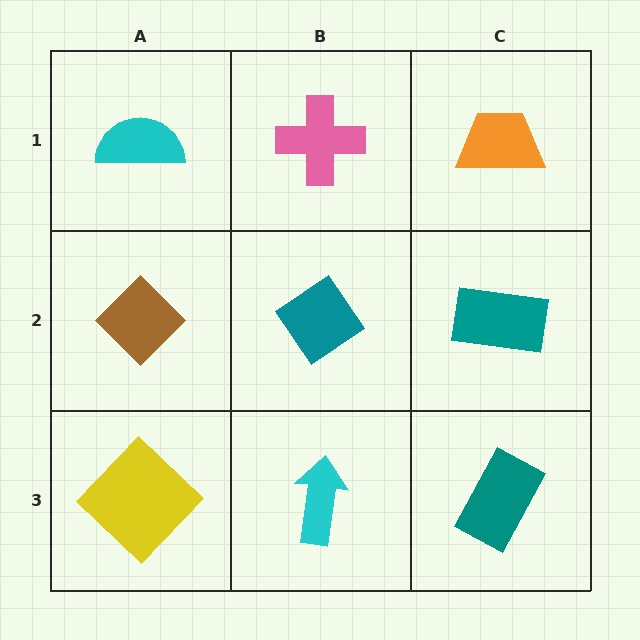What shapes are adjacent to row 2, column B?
A pink cross (row 1, column B), a cyan arrow (row 3, column B), a brown diamond (row 2, column A), a teal rectangle (row 2, column C).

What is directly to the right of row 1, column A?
A pink cross.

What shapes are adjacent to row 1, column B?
A teal diamond (row 2, column B), a cyan semicircle (row 1, column A), an orange trapezoid (row 1, column C).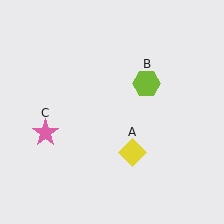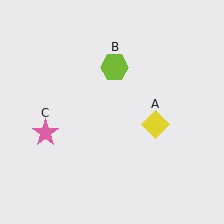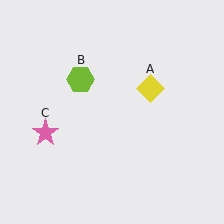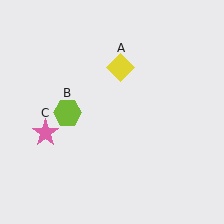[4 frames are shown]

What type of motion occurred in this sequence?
The yellow diamond (object A), lime hexagon (object B) rotated counterclockwise around the center of the scene.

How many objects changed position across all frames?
2 objects changed position: yellow diamond (object A), lime hexagon (object B).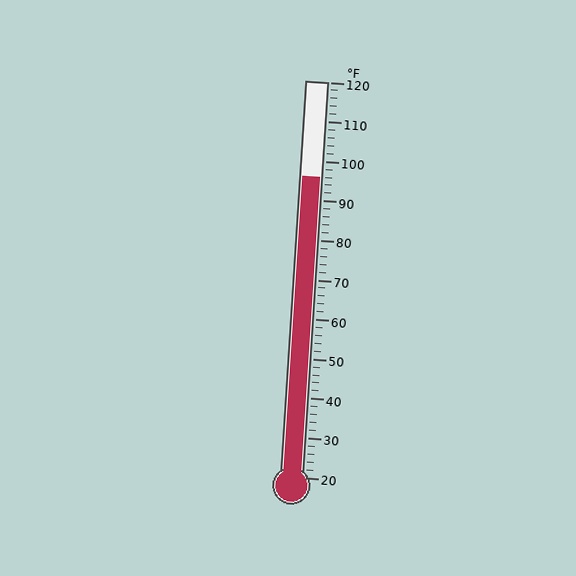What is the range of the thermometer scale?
The thermometer scale ranges from 20°F to 120°F.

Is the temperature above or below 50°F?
The temperature is above 50°F.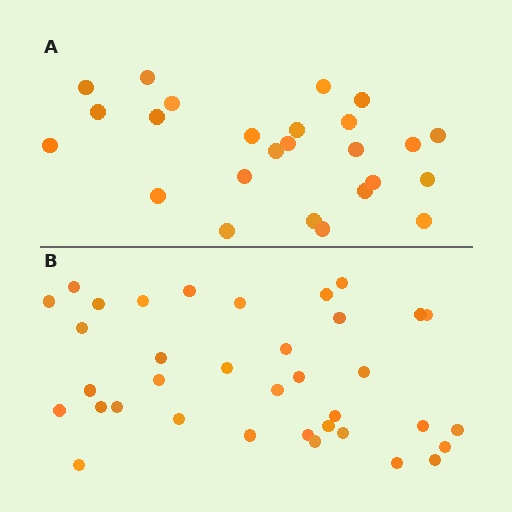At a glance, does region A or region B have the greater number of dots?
Region B (the bottom region) has more dots.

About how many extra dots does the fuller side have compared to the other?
Region B has roughly 12 or so more dots than region A.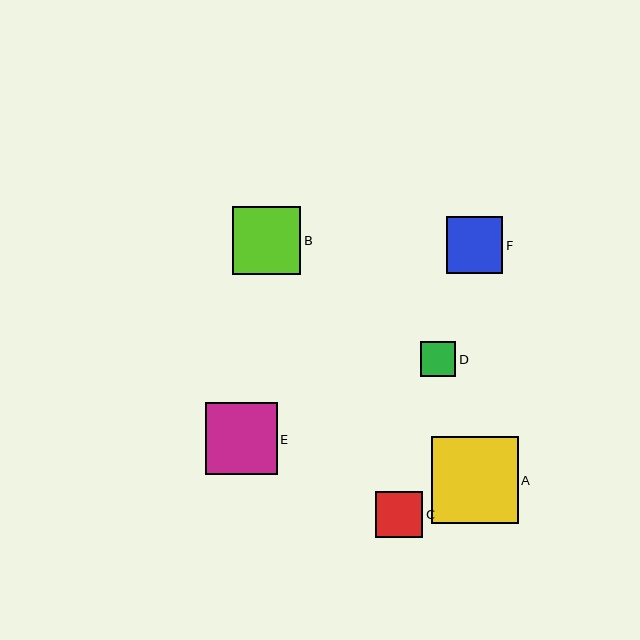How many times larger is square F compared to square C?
Square F is approximately 1.2 times the size of square C.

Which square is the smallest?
Square D is the smallest with a size of approximately 35 pixels.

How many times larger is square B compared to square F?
Square B is approximately 1.2 times the size of square F.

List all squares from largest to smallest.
From largest to smallest: A, E, B, F, C, D.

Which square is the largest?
Square A is the largest with a size of approximately 87 pixels.